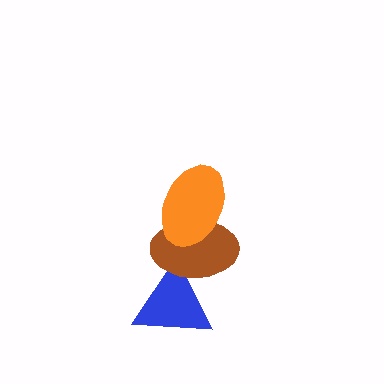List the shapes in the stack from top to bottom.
From top to bottom: the orange ellipse, the brown ellipse, the blue triangle.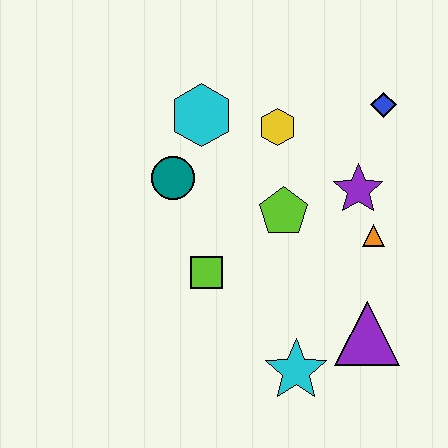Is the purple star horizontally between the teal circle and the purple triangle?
Yes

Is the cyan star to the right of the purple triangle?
No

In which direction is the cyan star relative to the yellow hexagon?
The cyan star is below the yellow hexagon.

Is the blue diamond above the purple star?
Yes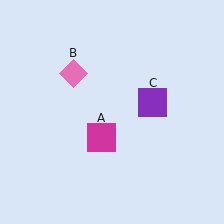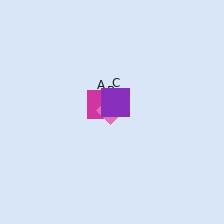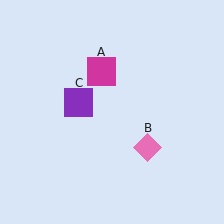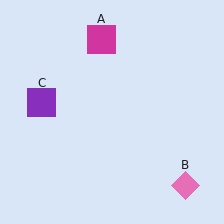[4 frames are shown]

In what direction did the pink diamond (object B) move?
The pink diamond (object B) moved down and to the right.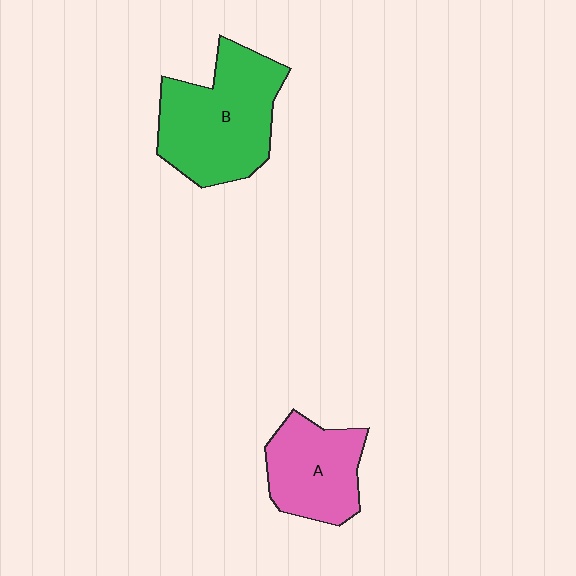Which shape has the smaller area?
Shape A (pink).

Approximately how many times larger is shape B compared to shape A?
Approximately 1.5 times.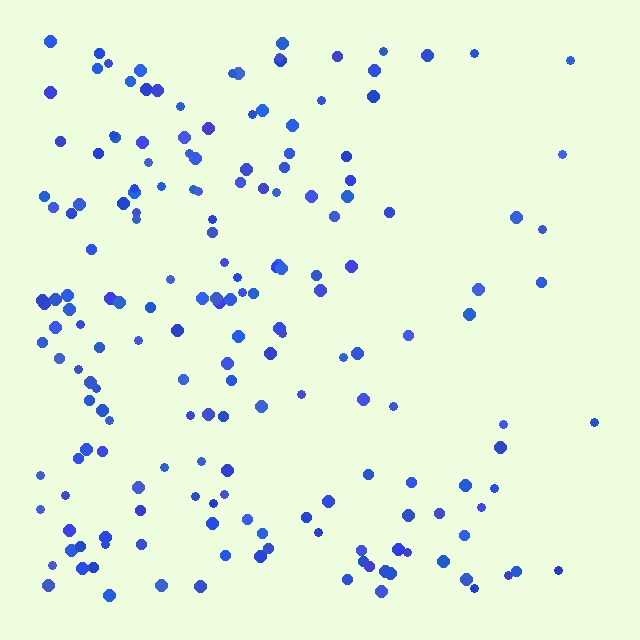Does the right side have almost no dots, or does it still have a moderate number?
Still a moderate number, just noticeably fewer than the left.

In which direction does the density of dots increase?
From right to left, with the left side densest.